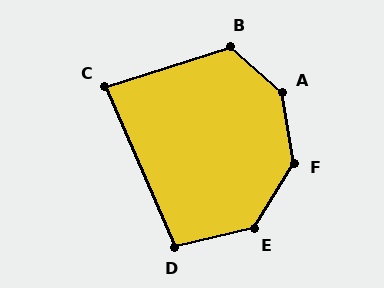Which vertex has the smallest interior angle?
C, at approximately 84 degrees.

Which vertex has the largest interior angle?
A, at approximately 140 degrees.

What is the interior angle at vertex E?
Approximately 136 degrees (obtuse).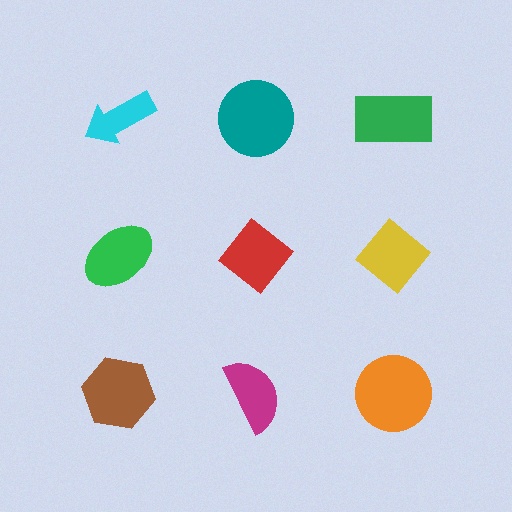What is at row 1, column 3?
A green rectangle.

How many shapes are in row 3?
3 shapes.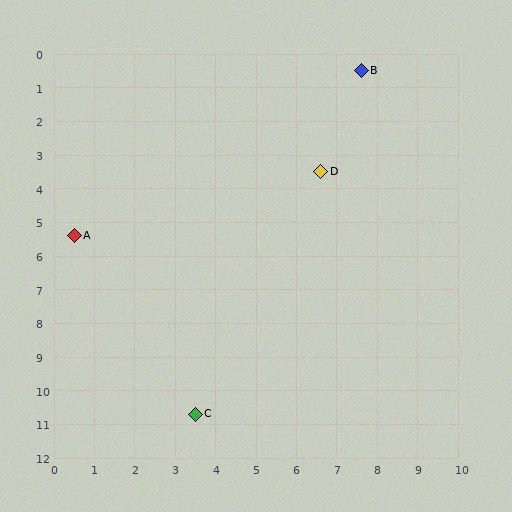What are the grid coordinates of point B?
Point B is at approximately (7.6, 0.5).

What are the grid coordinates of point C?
Point C is at approximately (3.5, 10.7).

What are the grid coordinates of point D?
Point D is at approximately (6.6, 3.5).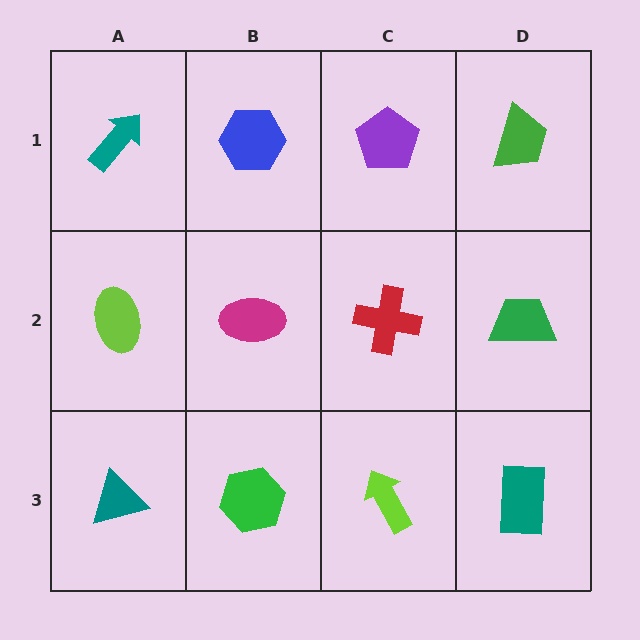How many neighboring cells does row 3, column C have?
3.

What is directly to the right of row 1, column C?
A green trapezoid.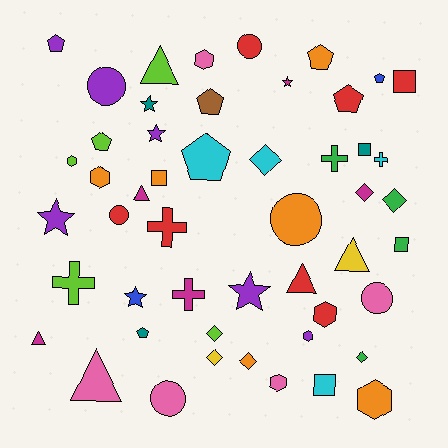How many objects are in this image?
There are 50 objects.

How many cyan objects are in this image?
There are 4 cyan objects.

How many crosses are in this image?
There are 5 crosses.